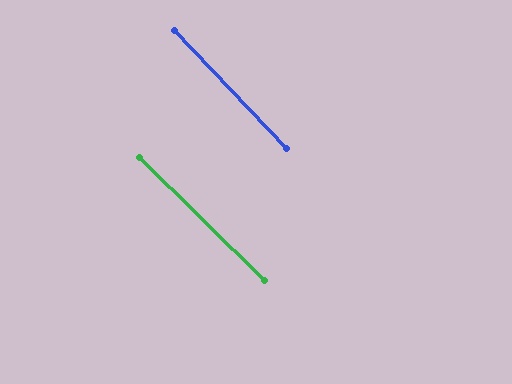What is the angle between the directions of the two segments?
Approximately 2 degrees.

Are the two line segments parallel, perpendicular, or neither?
Parallel — their directions differ by only 2.0°.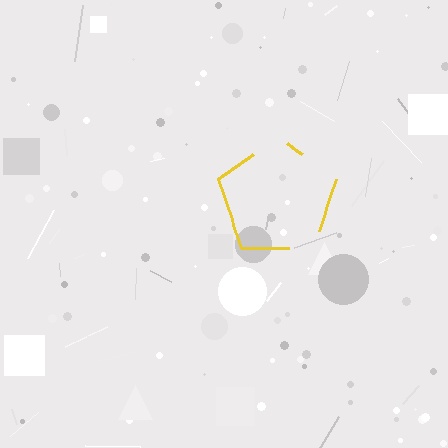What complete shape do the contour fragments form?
The contour fragments form a pentagon.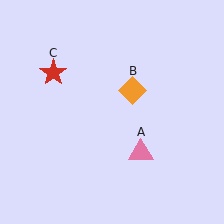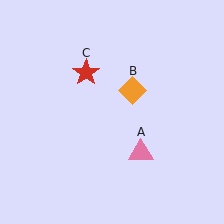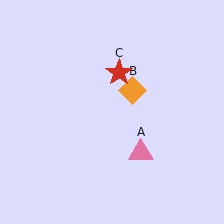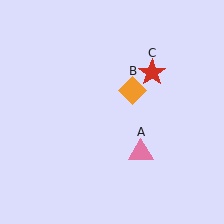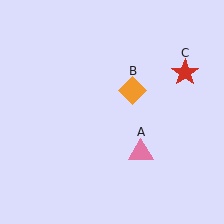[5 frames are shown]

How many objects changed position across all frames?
1 object changed position: red star (object C).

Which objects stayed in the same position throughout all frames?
Pink triangle (object A) and orange diamond (object B) remained stationary.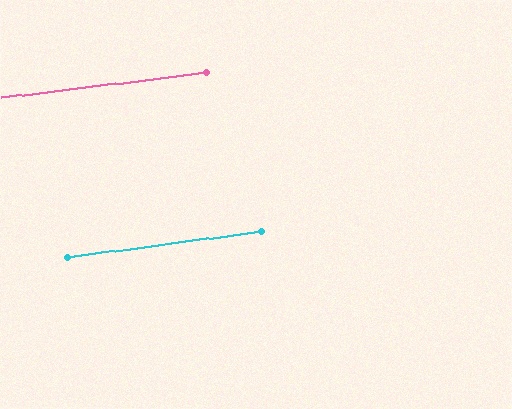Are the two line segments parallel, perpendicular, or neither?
Parallel — their directions differ by only 0.8°.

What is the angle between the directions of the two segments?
Approximately 1 degree.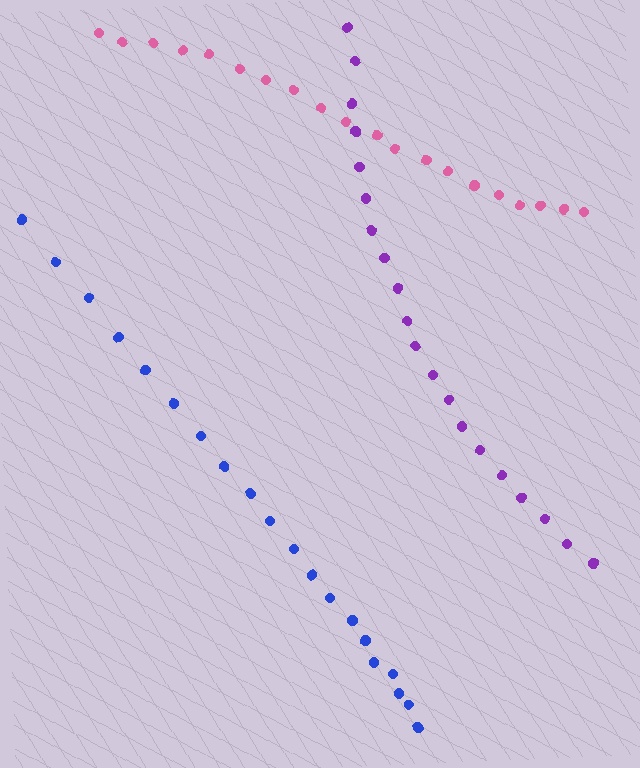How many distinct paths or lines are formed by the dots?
There are 3 distinct paths.